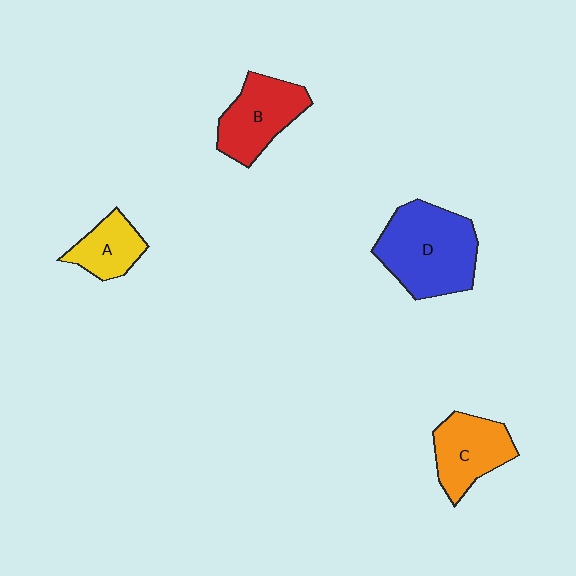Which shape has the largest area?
Shape D (blue).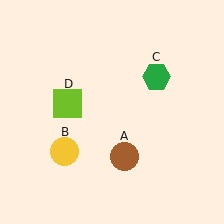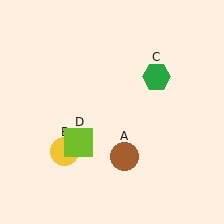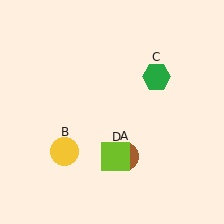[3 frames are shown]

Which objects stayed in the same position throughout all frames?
Brown circle (object A) and yellow circle (object B) and green hexagon (object C) remained stationary.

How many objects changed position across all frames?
1 object changed position: lime square (object D).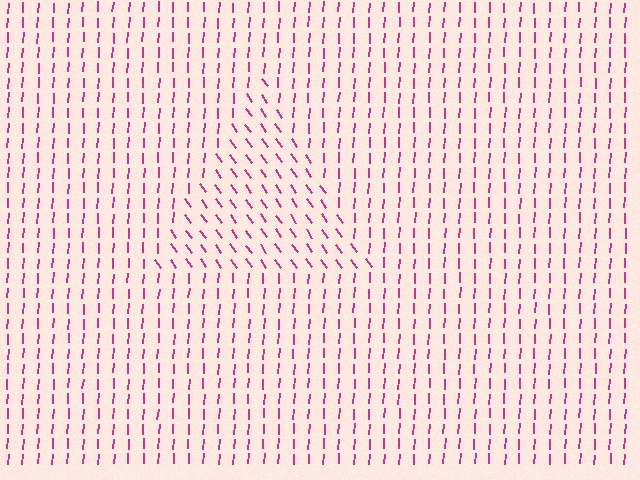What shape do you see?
I see a triangle.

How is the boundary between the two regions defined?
The boundary is defined purely by a change in line orientation (approximately 39 degrees difference). All lines are the same color and thickness.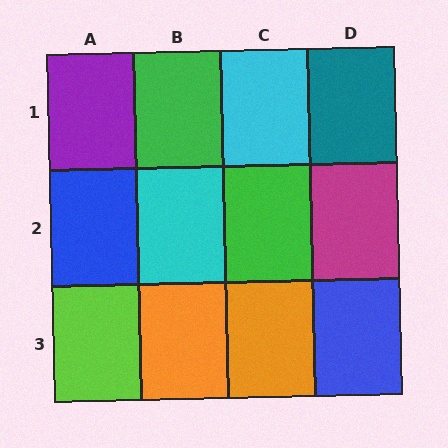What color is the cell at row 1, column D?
Teal.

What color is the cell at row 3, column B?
Orange.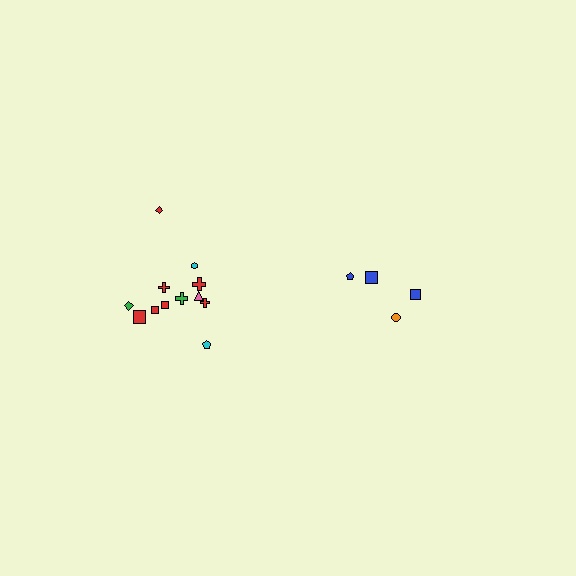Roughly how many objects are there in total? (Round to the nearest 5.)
Roughly 15 objects in total.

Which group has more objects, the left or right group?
The left group.